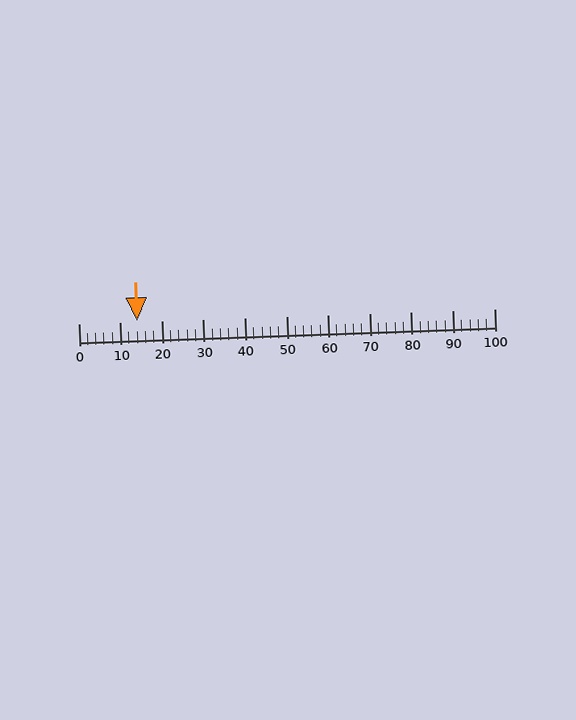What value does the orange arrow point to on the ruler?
The orange arrow points to approximately 14.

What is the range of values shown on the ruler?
The ruler shows values from 0 to 100.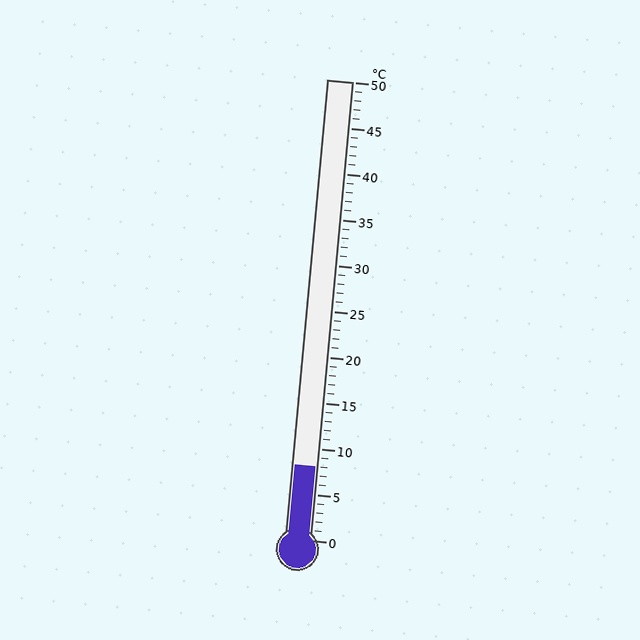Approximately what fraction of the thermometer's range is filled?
The thermometer is filled to approximately 15% of its range.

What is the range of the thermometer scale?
The thermometer scale ranges from 0°C to 50°C.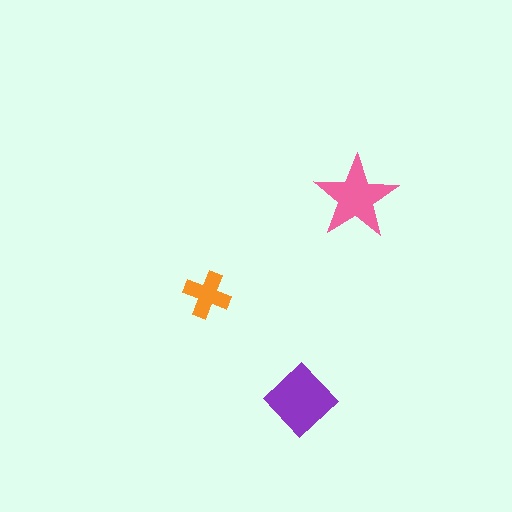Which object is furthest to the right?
The pink star is rightmost.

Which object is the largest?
The purple diamond.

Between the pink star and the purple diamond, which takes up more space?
The purple diamond.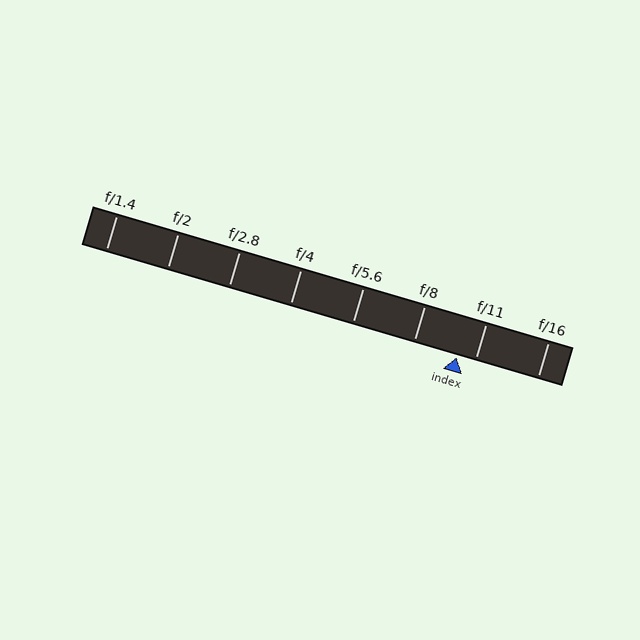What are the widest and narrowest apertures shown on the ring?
The widest aperture shown is f/1.4 and the narrowest is f/16.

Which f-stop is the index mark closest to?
The index mark is closest to f/11.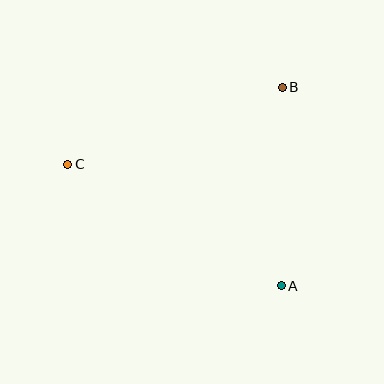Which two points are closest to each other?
Points A and B are closest to each other.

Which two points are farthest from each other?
Points A and C are farthest from each other.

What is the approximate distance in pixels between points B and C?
The distance between B and C is approximately 228 pixels.